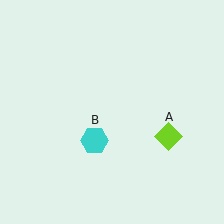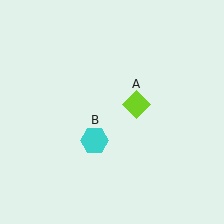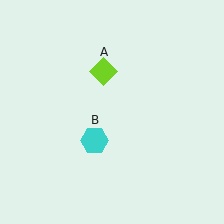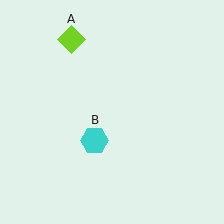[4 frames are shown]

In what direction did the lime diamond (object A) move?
The lime diamond (object A) moved up and to the left.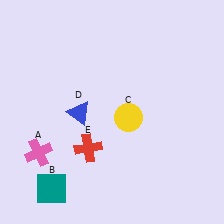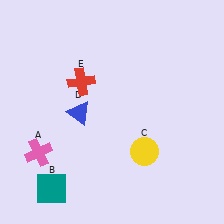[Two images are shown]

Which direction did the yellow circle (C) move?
The yellow circle (C) moved down.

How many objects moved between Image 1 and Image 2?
2 objects moved between the two images.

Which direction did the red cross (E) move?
The red cross (E) moved up.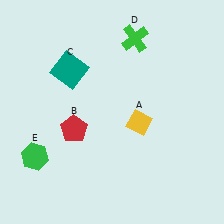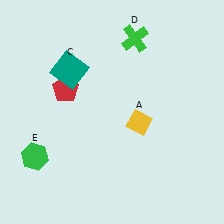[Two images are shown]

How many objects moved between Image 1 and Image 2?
1 object moved between the two images.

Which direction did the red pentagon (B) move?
The red pentagon (B) moved up.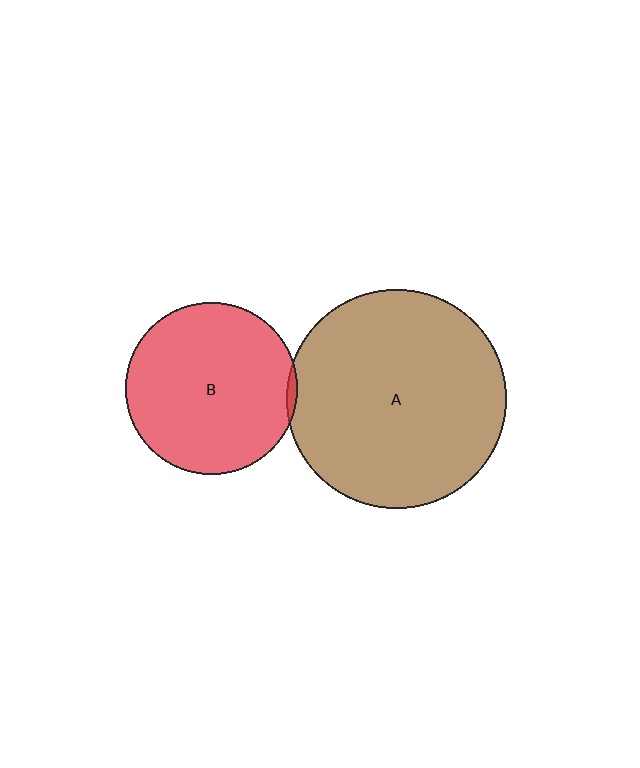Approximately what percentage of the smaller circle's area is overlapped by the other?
Approximately 5%.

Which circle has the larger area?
Circle A (brown).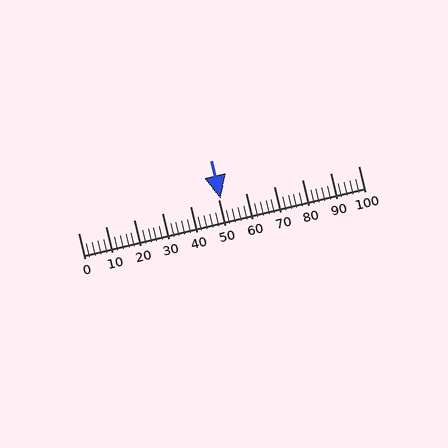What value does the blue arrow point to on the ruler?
The blue arrow points to approximately 51.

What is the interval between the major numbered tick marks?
The major tick marks are spaced 10 units apart.